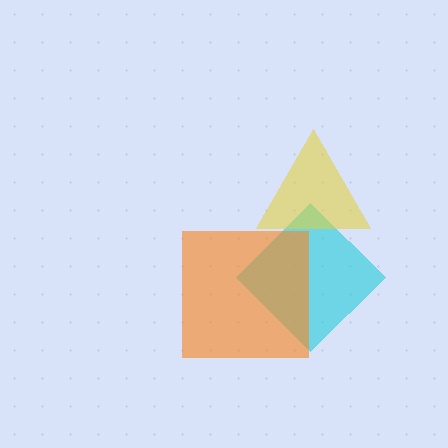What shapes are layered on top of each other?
The layered shapes are: a cyan diamond, an orange square, a yellow triangle.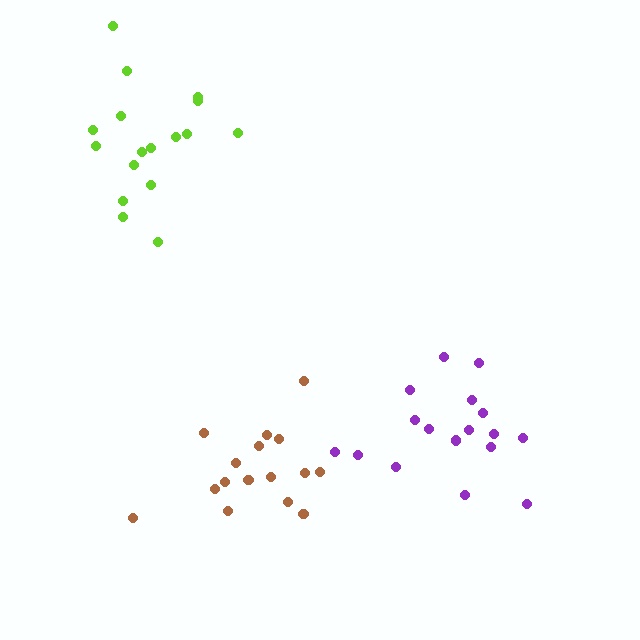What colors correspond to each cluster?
The clusters are colored: brown, purple, lime.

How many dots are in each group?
Group 1: 16 dots, Group 2: 17 dots, Group 3: 17 dots (50 total).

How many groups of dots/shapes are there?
There are 3 groups.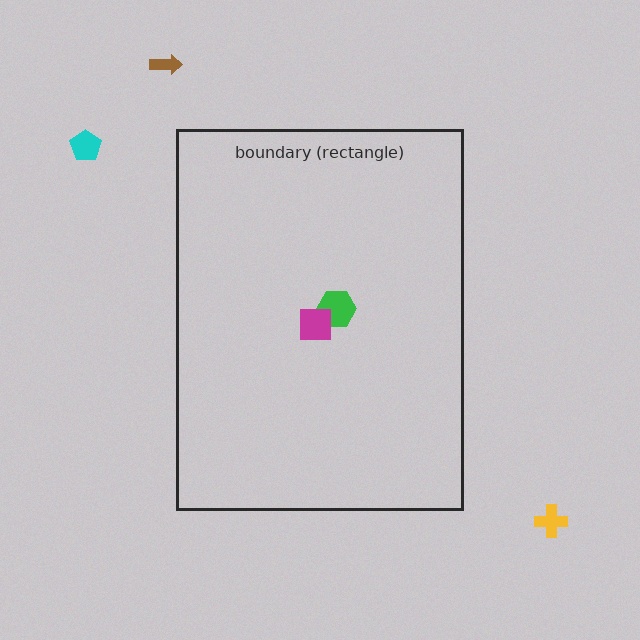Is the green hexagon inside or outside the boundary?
Inside.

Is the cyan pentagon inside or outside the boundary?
Outside.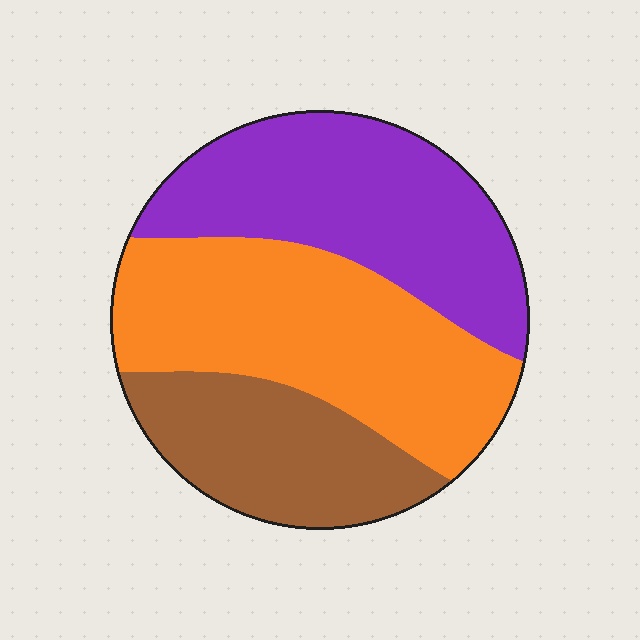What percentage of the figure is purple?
Purple takes up about three eighths (3/8) of the figure.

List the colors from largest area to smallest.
From largest to smallest: orange, purple, brown.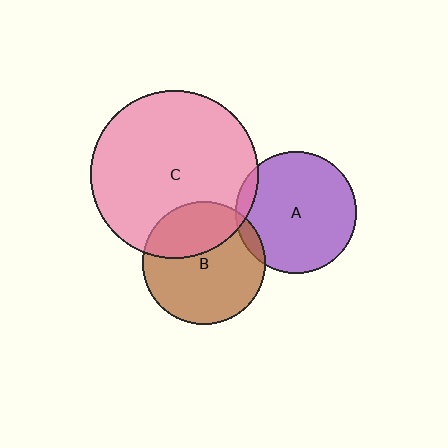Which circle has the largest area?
Circle C (pink).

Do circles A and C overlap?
Yes.